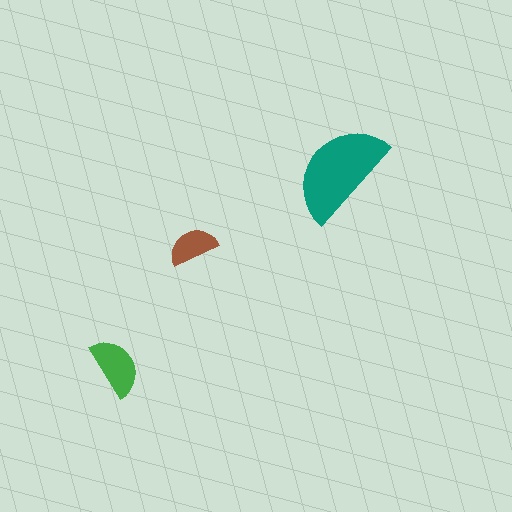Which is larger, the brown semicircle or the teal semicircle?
The teal one.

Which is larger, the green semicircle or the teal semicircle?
The teal one.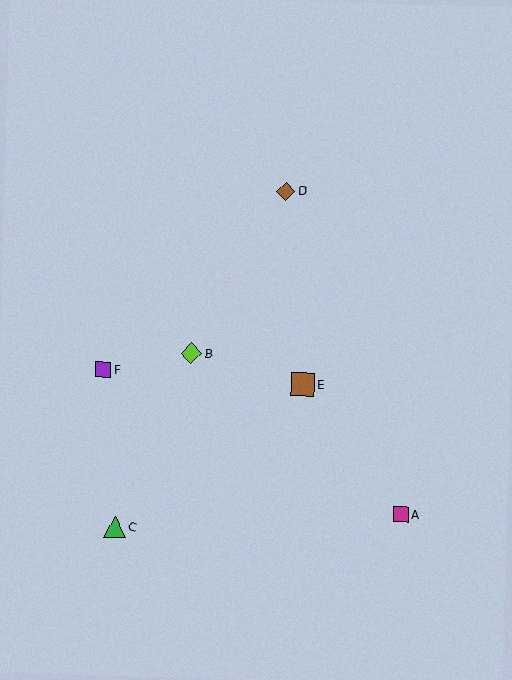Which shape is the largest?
The brown square (labeled E) is the largest.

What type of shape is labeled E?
Shape E is a brown square.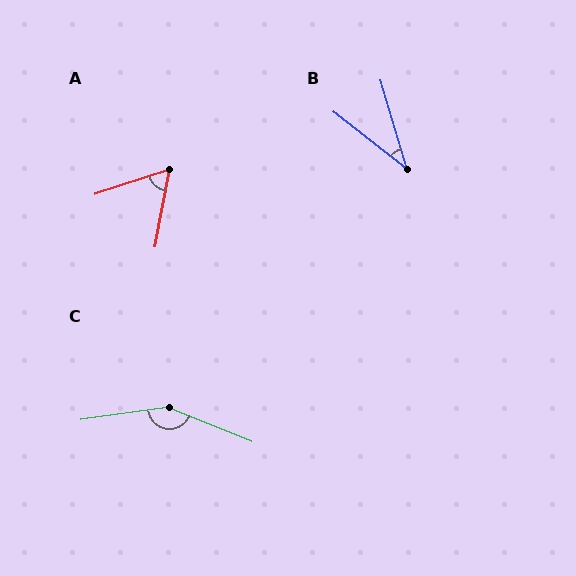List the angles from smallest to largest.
B (36°), A (61°), C (150°).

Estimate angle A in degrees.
Approximately 61 degrees.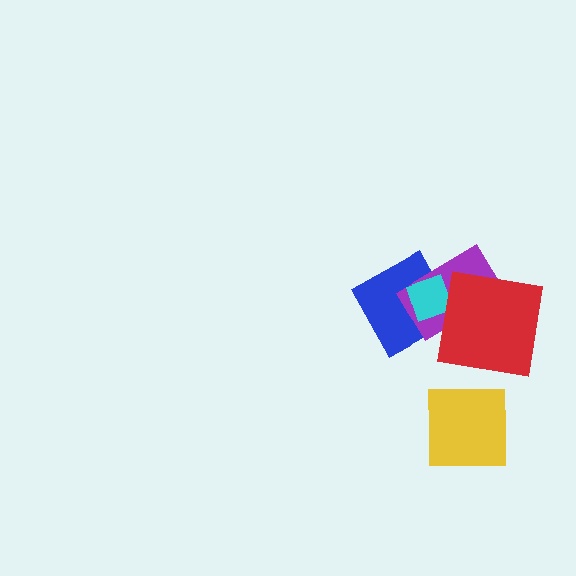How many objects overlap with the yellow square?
0 objects overlap with the yellow square.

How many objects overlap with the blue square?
2 objects overlap with the blue square.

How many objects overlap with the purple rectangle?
3 objects overlap with the purple rectangle.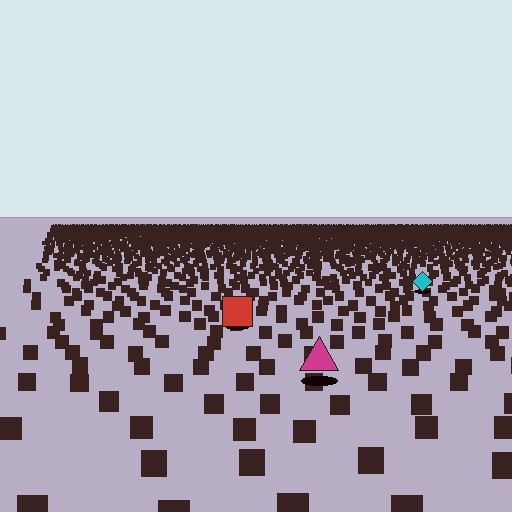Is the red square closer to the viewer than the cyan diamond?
Yes. The red square is closer — you can tell from the texture gradient: the ground texture is coarser near it.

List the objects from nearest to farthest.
From nearest to farthest: the magenta triangle, the red square, the cyan diamond.